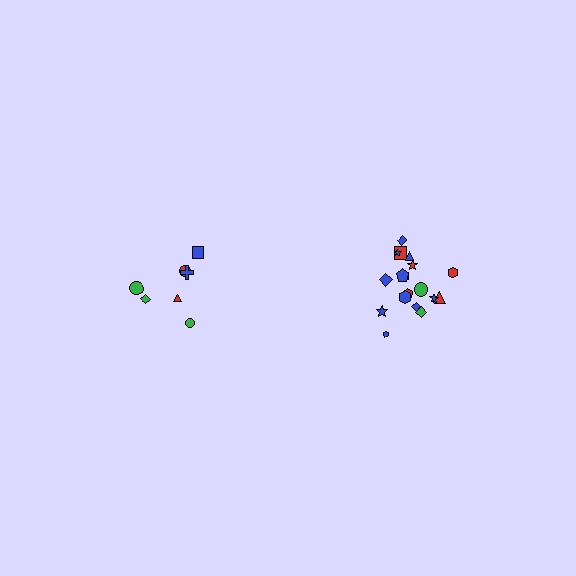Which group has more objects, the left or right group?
The right group.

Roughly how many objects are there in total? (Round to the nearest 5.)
Roughly 25 objects in total.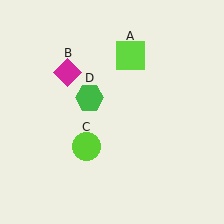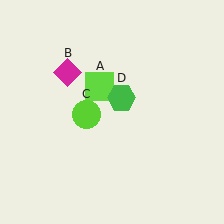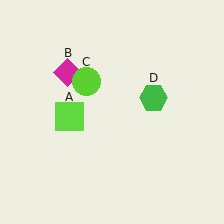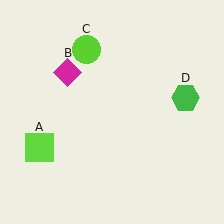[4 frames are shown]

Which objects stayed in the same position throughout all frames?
Magenta diamond (object B) remained stationary.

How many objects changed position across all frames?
3 objects changed position: lime square (object A), lime circle (object C), green hexagon (object D).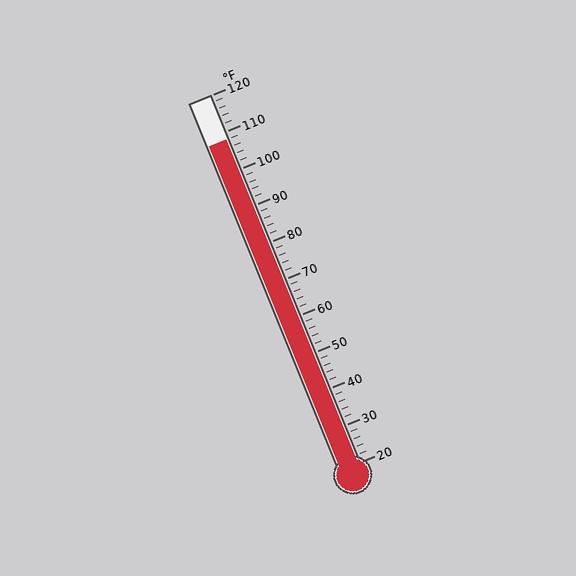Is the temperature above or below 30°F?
The temperature is above 30°F.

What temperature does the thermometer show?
The thermometer shows approximately 108°F.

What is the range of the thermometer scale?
The thermometer scale ranges from 20°F to 120°F.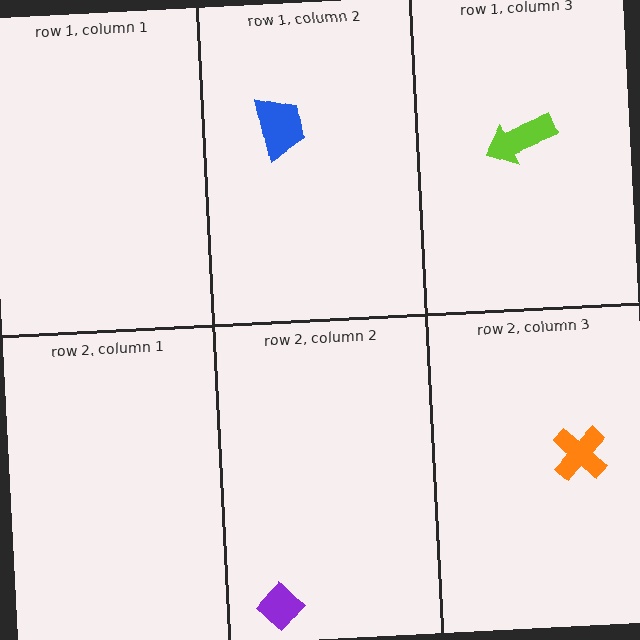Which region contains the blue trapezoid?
The row 1, column 2 region.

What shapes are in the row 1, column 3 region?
The lime arrow.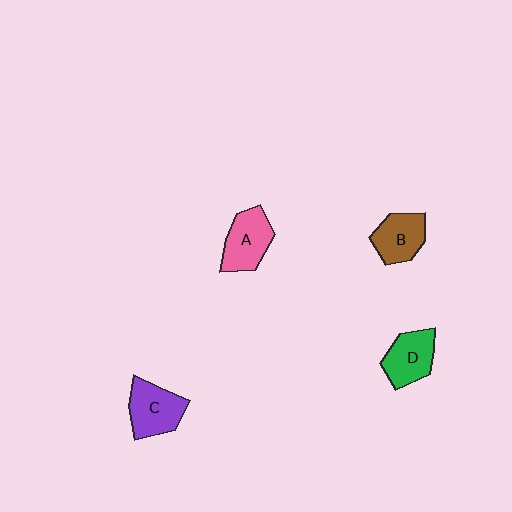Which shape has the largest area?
Shape C (purple).